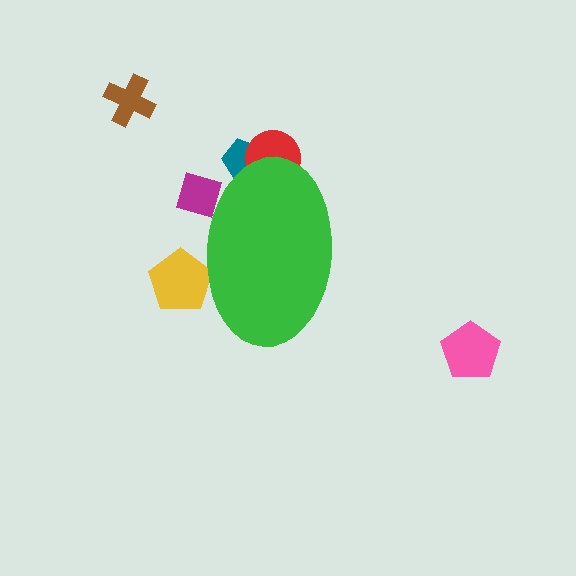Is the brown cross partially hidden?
No, the brown cross is fully visible.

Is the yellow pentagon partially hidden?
Yes, the yellow pentagon is partially hidden behind the green ellipse.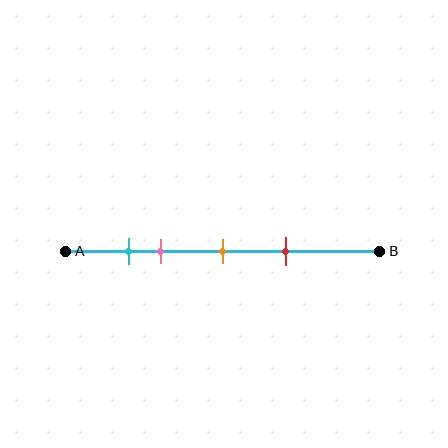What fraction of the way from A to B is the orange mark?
The orange mark is approximately 50% (0.5) of the way from A to B.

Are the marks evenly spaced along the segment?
No, the marks are not evenly spaced.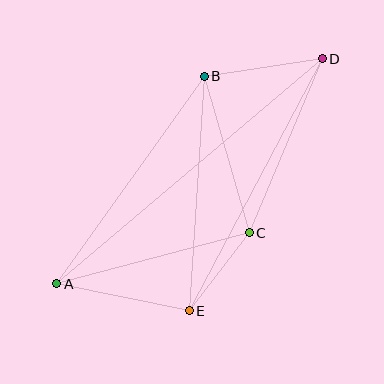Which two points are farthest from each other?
Points A and D are farthest from each other.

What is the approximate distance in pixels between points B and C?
The distance between B and C is approximately 163 pixels.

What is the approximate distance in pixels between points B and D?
The distance between B and D is approximately 119 pixels.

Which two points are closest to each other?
Points C and E are closest to each other.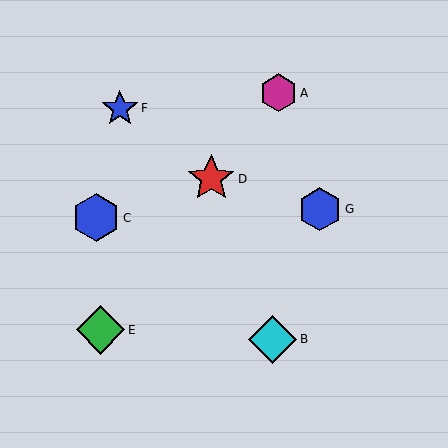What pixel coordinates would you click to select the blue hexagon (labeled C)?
Click at (96, 218) to select the blue hexagon C.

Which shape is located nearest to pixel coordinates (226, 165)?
The red star (labeled D) at (211, 179) is nearest to that location.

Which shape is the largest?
The green diamond (labeled E) is the largest.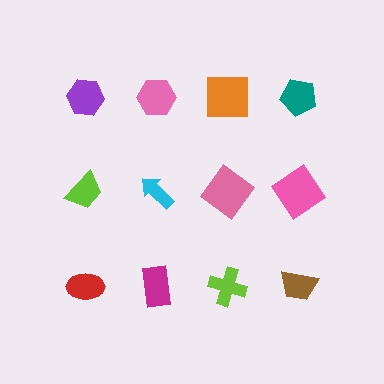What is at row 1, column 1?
A purple hexagon.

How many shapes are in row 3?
4 shapes.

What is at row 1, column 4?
A teal pentagon.